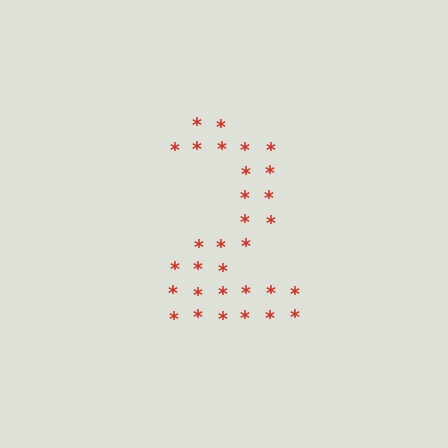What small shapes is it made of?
It is made of small asterisks.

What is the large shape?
The large shape is the digit 2.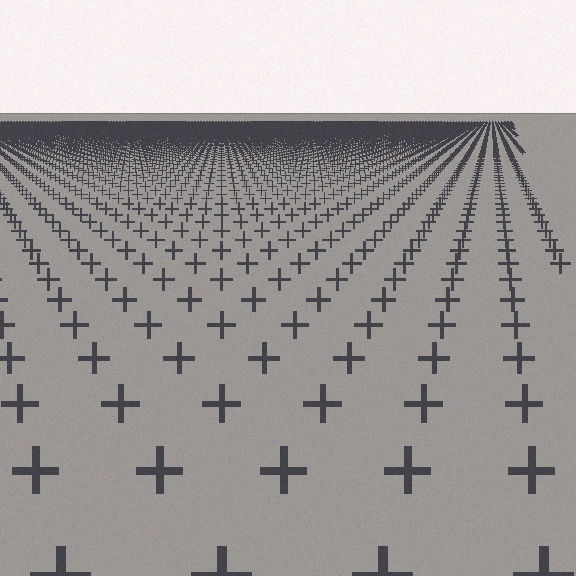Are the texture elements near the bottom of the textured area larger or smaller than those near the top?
Larger. Near the bottom, elements are closer to the viewer and appear at a bigger on-screen size.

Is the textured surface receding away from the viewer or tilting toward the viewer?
The surface is receding away from the viewer. Texture elements get smaller and denser toward the top.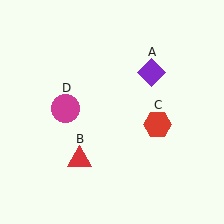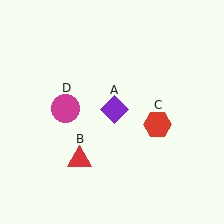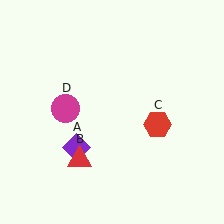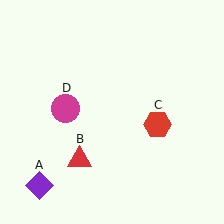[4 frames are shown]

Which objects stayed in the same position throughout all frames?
Red triangle (object B) and red hexagon (object C) and magenta circle (object D) remained stationary.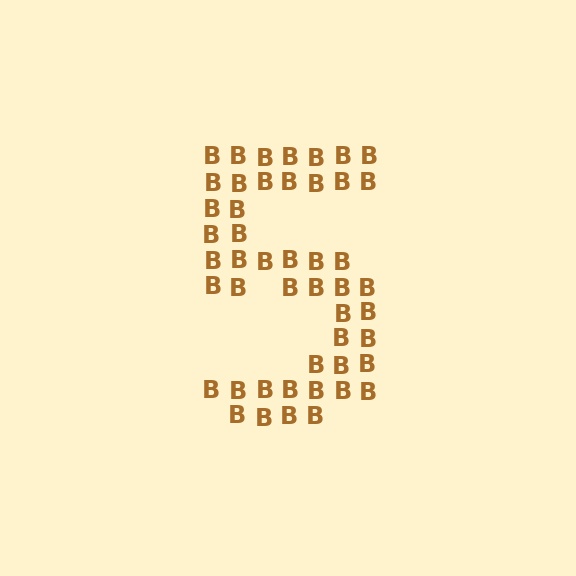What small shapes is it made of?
It is made of small letter B's.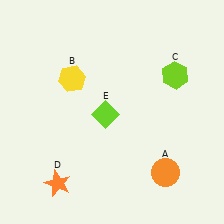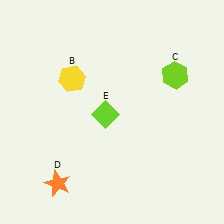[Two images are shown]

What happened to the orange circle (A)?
The orange circle (A) was removed in Image 2. It was in the bottom-right area of Image 1.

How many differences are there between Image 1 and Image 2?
There is 1 difference between the two images.